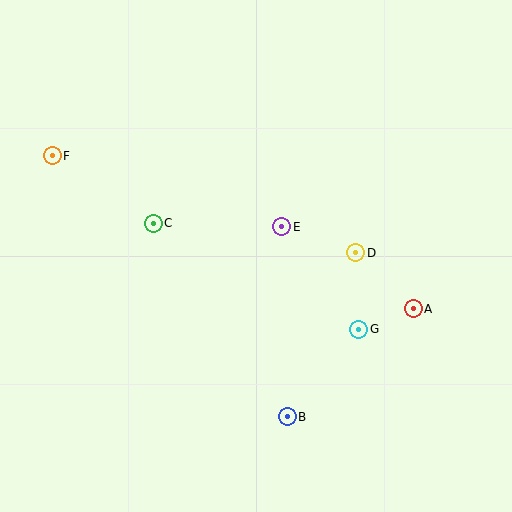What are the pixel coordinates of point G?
Point G is at (359, 329).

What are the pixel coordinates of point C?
Point C is at (153, 223).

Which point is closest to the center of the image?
Point E at (282, 227) is closest to the center.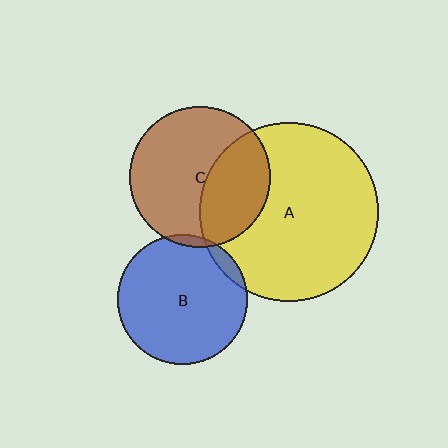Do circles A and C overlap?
Yes.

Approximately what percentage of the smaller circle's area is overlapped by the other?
Approximately 35%.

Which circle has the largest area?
Circle A (yellow).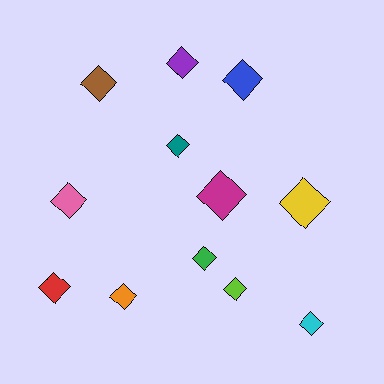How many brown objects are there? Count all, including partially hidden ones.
There is 1 brown object.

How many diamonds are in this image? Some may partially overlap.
There are 12 diamonds.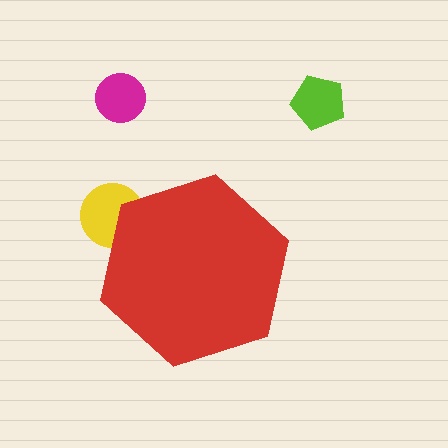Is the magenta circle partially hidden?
No, the magenta circle is fully visible.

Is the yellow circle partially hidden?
Yes, the yellow circle is partially hidden behind the red hexagon.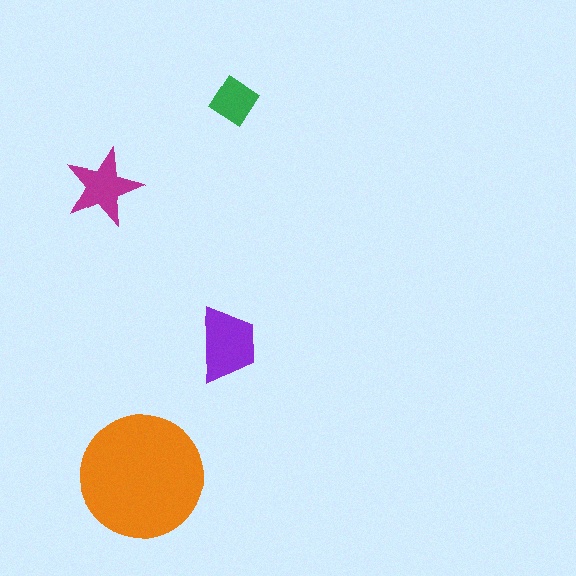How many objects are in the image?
There are 4 objects in the image.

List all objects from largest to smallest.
The orange circle, the purple trapezoid, the magenta star, the green diamond.